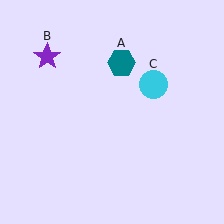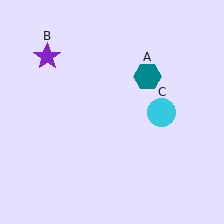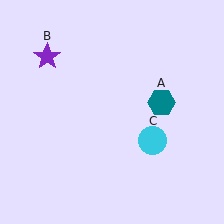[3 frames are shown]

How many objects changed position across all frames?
2 objects changed position: teal hexagon (object A), cyan circle (object C).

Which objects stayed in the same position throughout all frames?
Purple star (object B) remained stationary.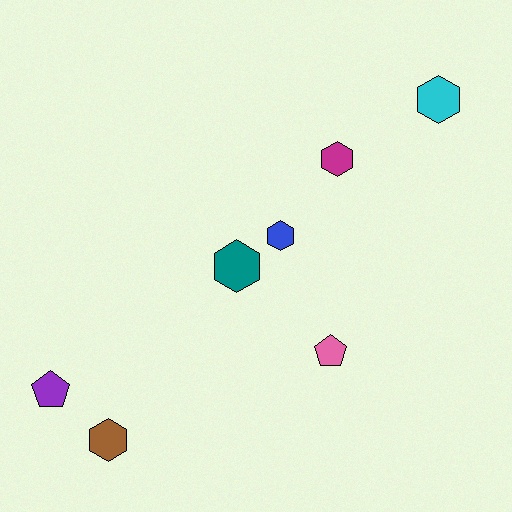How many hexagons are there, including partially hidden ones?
There are 5 hexagons.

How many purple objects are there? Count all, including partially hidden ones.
There is 1 purple object.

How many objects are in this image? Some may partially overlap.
There are 7 objects.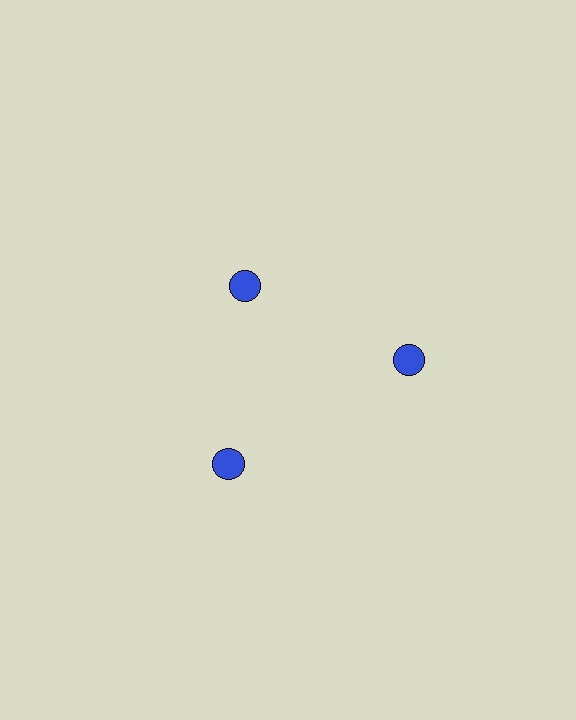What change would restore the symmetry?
The symmetry would be restored by moving it outward, back onto the ring so that all 3 circles sit at equal angles and equal distance from the center.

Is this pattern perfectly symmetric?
No. The 3 blue circles are arranged in a ring, but one element near the 11 o'clock position is pulled inward toward the center, breaking the 3-fold rotational symmetry.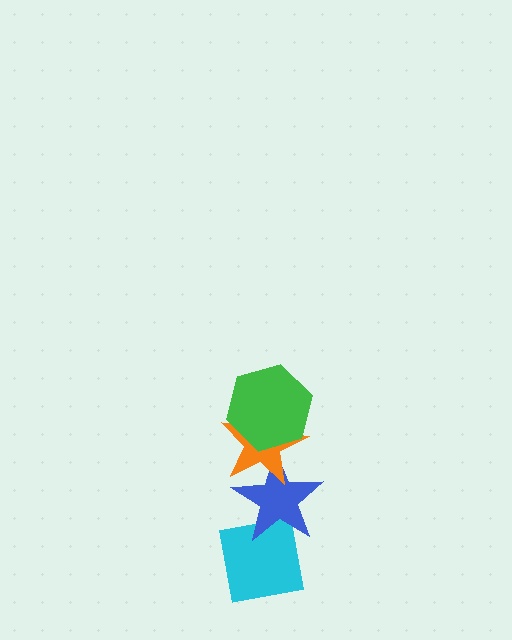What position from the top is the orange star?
The orange star is 2nd from the top.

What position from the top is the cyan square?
The cyan square is 4th from the top.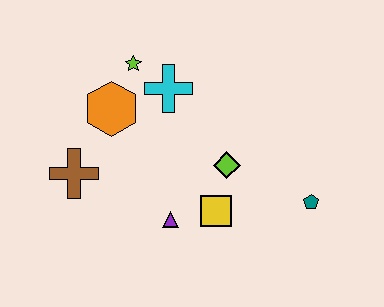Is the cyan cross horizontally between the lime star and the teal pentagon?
Yes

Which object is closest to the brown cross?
The orange hexagon is closest to the brown cross.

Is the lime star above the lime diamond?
Yes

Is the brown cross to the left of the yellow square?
Yes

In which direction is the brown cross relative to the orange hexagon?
The brown cross is below the orange hexagon.